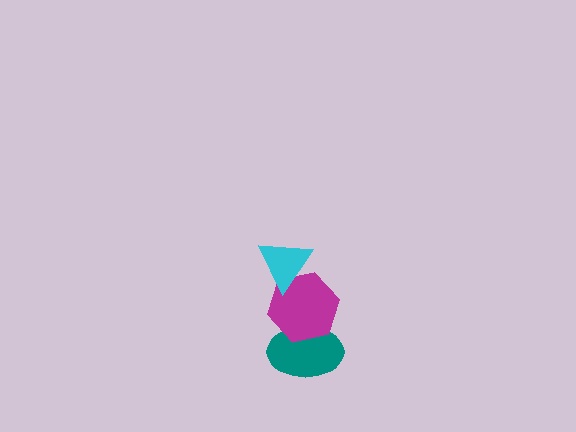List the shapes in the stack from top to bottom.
From top to bottom: the cyan triangle, the magenta hexagon, the teal ellipse.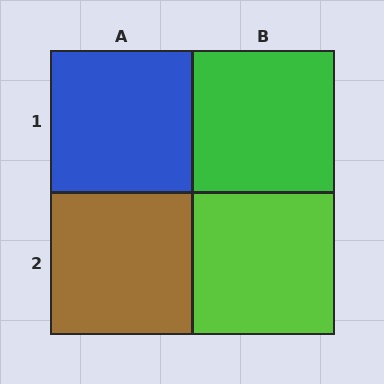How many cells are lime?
1 cell is lime.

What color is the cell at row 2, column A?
Brown.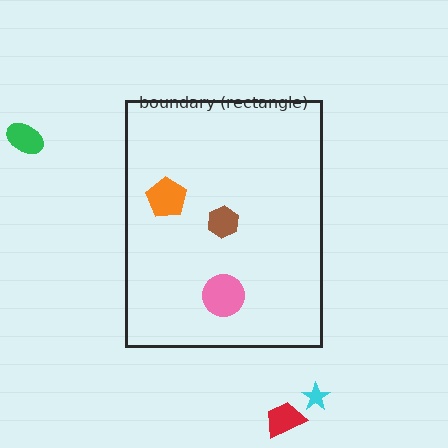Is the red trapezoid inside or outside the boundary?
Outside.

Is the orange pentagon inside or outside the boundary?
Inside.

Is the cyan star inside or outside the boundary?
Outside.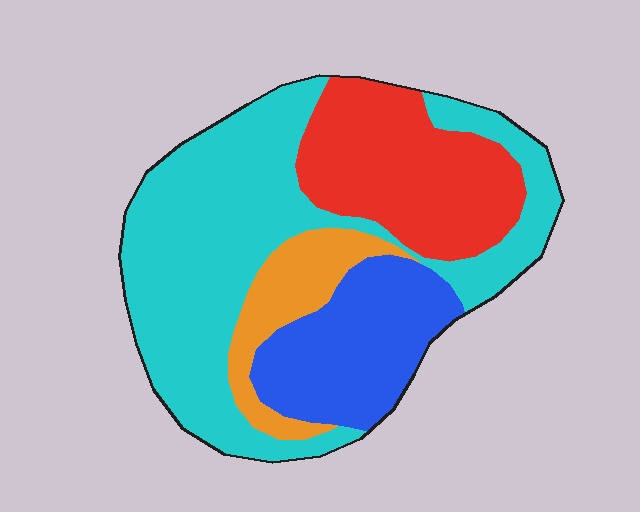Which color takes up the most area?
Cyan, at roughly 45%.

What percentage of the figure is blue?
Blue covers around 20% of the figure.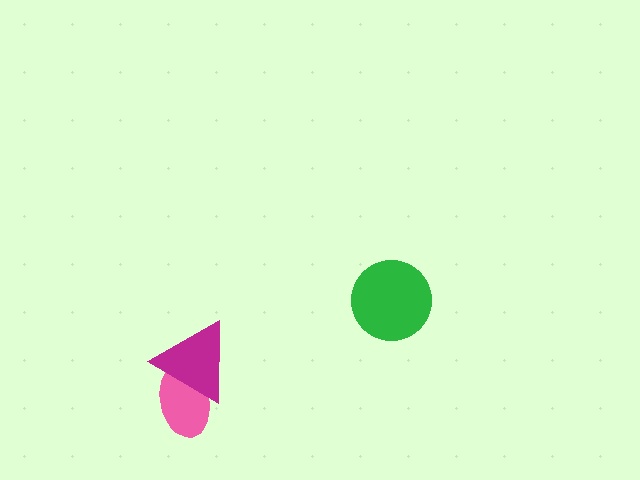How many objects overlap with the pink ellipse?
1 object overlaps with the pink ellipse.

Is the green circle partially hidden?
No, no other shape covers it.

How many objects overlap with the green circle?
0 objects overlap with the green circle.